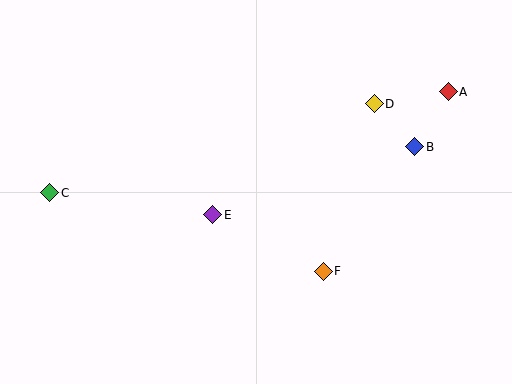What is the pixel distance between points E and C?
The distance between E and C is 164 pixels.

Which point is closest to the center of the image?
Point E at (213, 215) is closest to the center.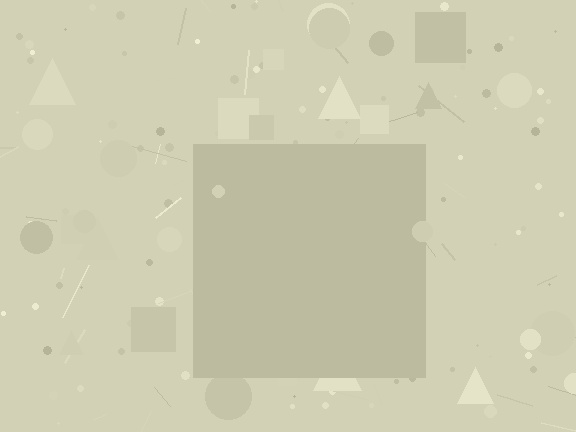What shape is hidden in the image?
A square is hidden in the image.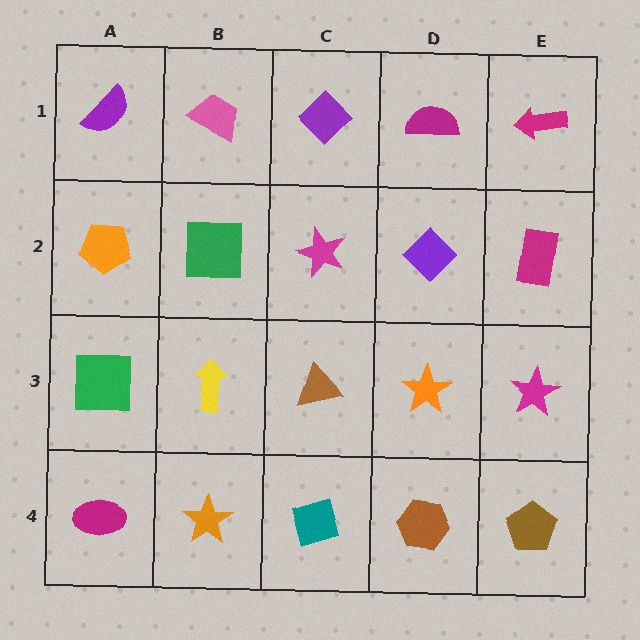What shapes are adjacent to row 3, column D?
A purple diamond (row 2, column D), a brown hexagon (row 4, column D), a brown triangle (row 3, column C), a magenta star (row 3, column E).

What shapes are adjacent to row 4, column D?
An orange star (row 3, column D), a teal diamond (row 4, column C), a brown pentagon (row 4, column E).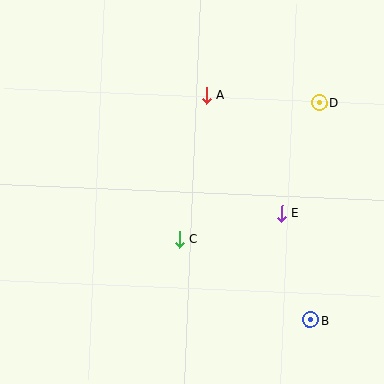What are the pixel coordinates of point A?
Point A is at (207, 95).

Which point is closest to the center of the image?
Point C at (179, 239) is closest to the center.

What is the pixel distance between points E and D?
The distance between E and D is 117 pixels.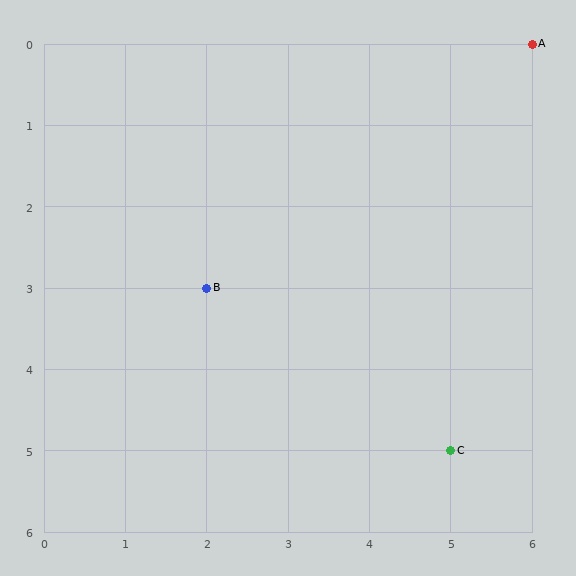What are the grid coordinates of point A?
Point A is at grid coordinates (6, 0).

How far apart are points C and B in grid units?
Points C and B are 3 columns and 2 rows apart (about 3.6 grid units diagonally).